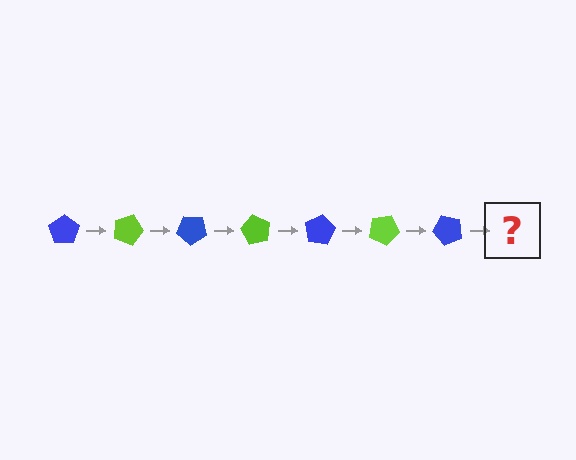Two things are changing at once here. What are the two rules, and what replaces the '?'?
The two rules are that it rotates 20 degrees each step and the color cycles through blue and lime. The '?' should be a lime pentagon, rotated 140 degrees from the start.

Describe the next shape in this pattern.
It should be a lime pentagon, rotated 140 degrees from the start.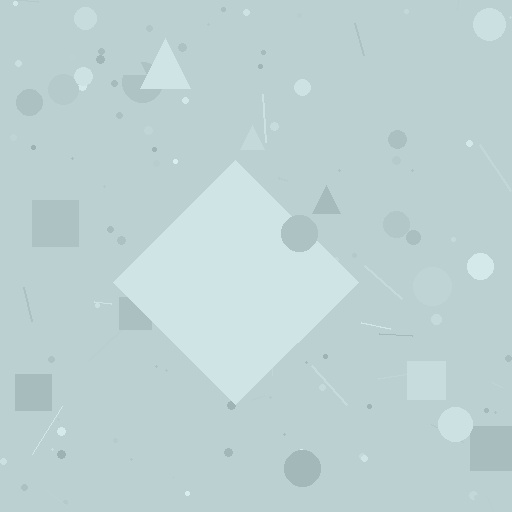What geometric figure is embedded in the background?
A diamond is embedded in the background.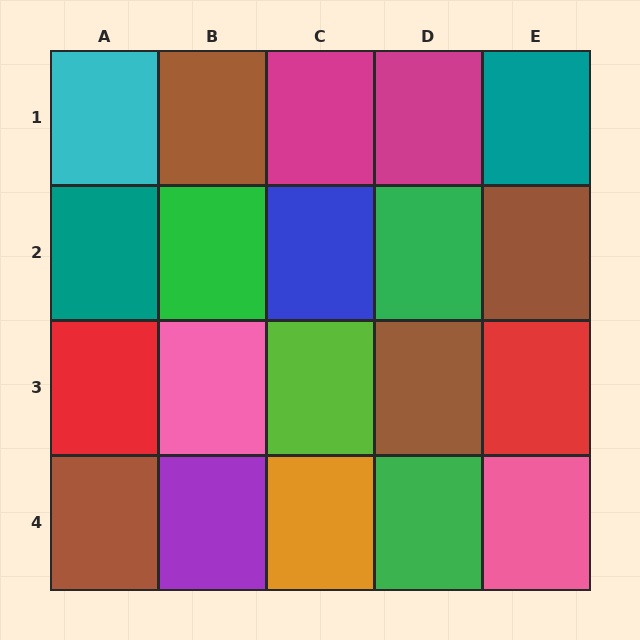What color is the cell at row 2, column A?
Teal.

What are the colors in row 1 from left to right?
Cyan, brown, magenta, magenta, teal.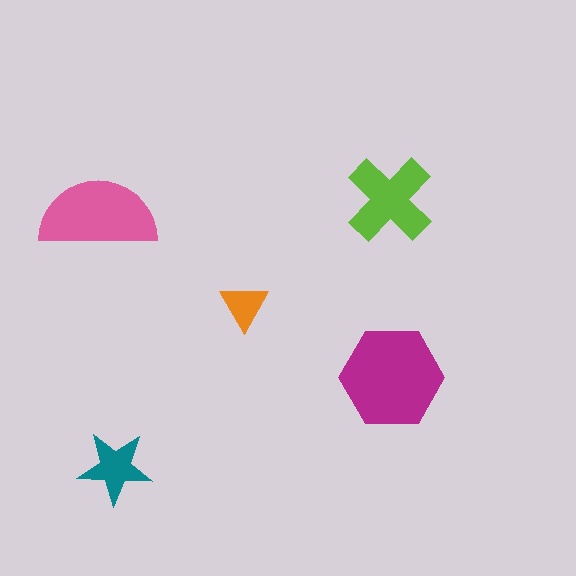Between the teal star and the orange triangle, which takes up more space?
The teal star.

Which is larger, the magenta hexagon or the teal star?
The magenta hexagon.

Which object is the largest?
The magenta hexagon.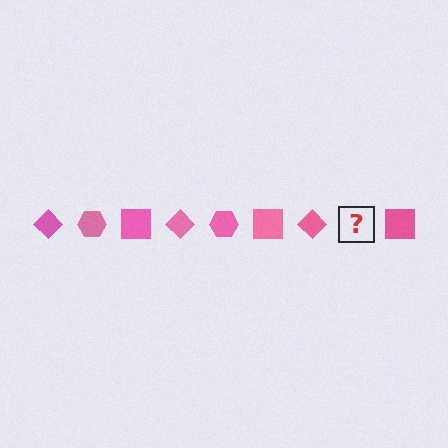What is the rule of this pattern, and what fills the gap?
The rule is that the pattern cycles through diamond, hexagon, square shapes in pink. The gap should be filled with a pink hexagon.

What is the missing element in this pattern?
The missing element is a pink hexagon.